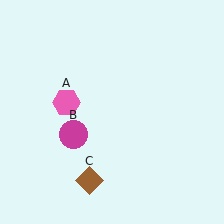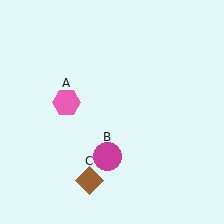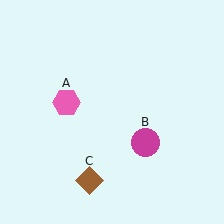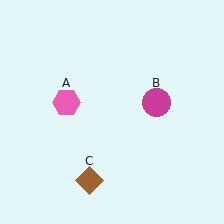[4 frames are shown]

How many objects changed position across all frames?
1 object changed position: magenta circle (object B).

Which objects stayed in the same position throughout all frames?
Pink hexagon (object A) and brown diamond (object C) remained stationary.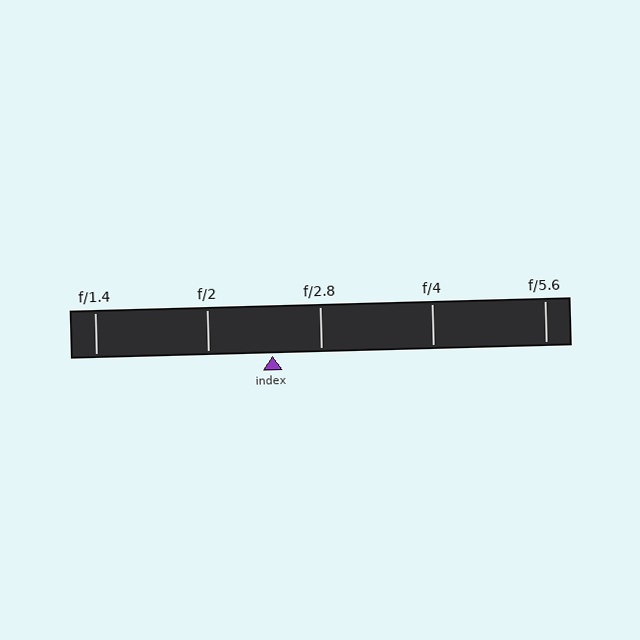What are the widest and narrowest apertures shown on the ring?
The widest aperture shown is f/1.4 and the narrowest is f/5.6.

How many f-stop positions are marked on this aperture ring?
There are 5 f-stop positions marked.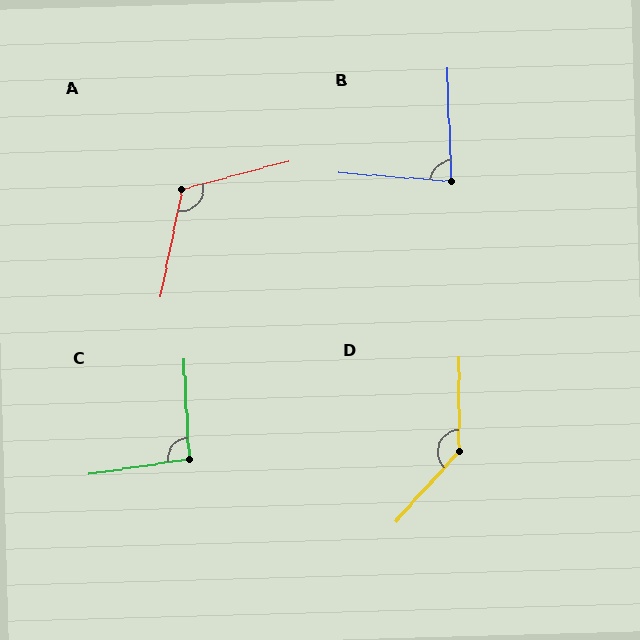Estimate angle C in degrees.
Approximately 96 degrees.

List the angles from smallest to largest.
B (84°), C (96°), A (116°), D (137°).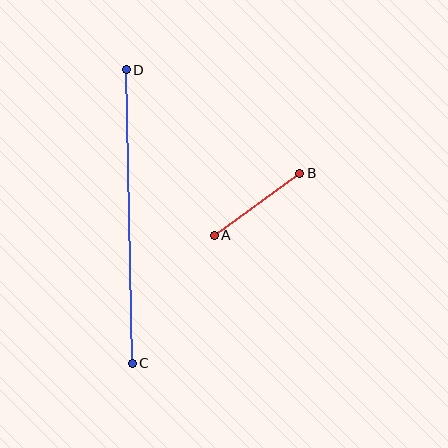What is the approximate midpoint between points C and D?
The midpoint is at approximately (129, 216) pixels.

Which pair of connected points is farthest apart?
Points C and D are farthest apart.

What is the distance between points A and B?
The distance is approximately 106 pixels.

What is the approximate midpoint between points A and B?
The midpoint is at approximately (257, 204) pixels.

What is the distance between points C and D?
The distance is approximately 293 pixels.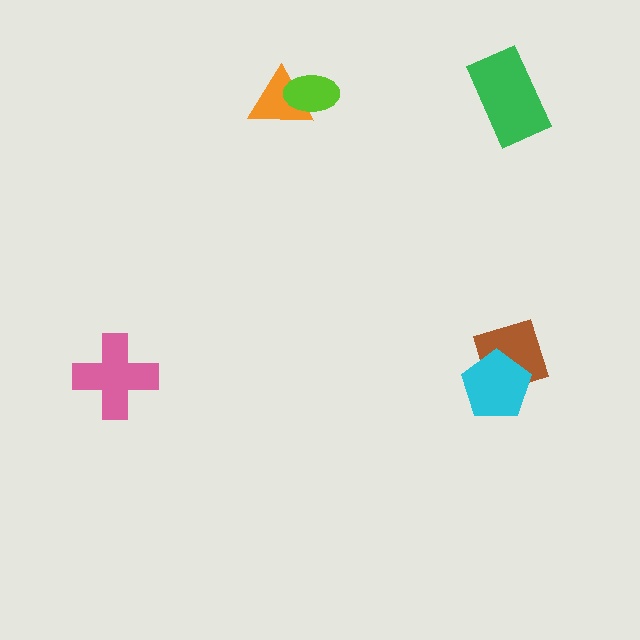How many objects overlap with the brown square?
1 object overlaps with the brown square.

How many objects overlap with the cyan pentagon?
1 object overlaps with the cyan pentagon.